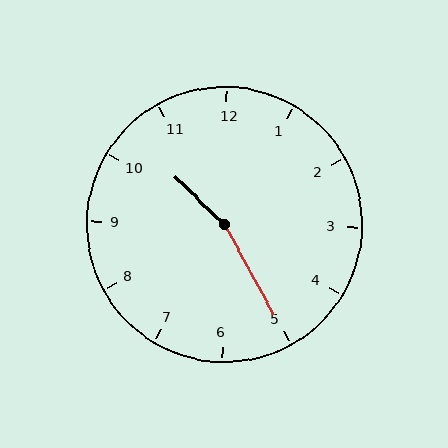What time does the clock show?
10:25.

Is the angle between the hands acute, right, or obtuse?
It is obtuse.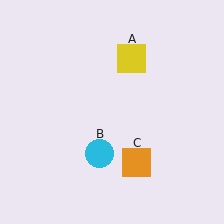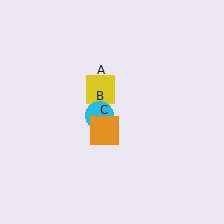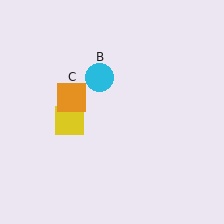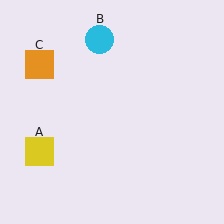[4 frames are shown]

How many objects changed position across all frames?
3 objects changed position: yellow square (object A), cyan circle (object B), orange square (object C).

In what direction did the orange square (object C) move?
The orange square (object C) moved up and to the left.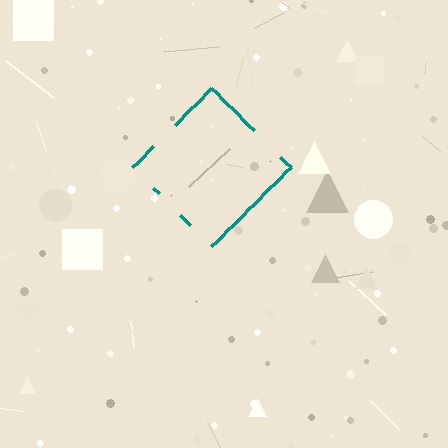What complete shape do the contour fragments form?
The contour fragments form a diamond.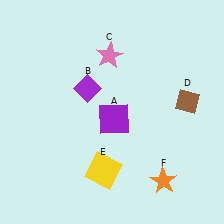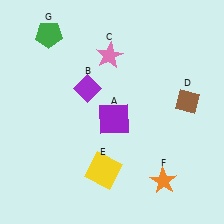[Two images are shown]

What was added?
A green pentagon (G) was added in Image 2.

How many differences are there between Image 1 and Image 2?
There is 1 difference between the two images.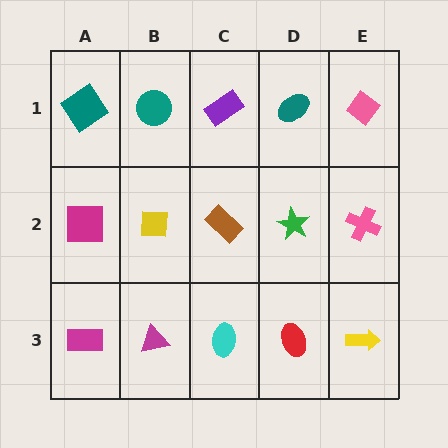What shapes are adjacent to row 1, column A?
A magenta square (row 2, column A), a teal circle (row 1, column B).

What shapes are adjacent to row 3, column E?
A pink cross (row 2, column E), a red ellipse (row 3, column D).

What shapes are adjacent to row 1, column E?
A pink cross (row 2, column E), a teal ellipse (row 1, column D).